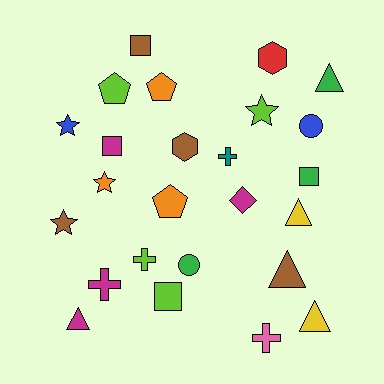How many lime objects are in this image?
There are 4 lime objects.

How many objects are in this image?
There are 25 objects.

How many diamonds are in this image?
There is 1 diamond.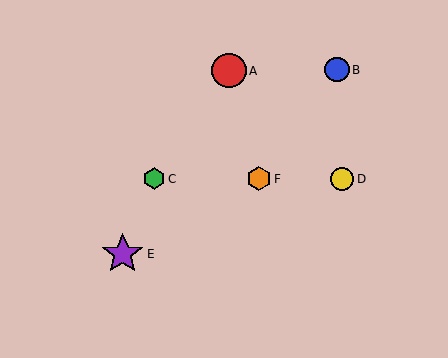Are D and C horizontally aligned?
Yes, both are at y≈179.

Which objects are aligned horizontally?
Objects C, D, F are aligned horizontally.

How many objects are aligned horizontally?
3 objects (C, D, F) are aligned horizontally.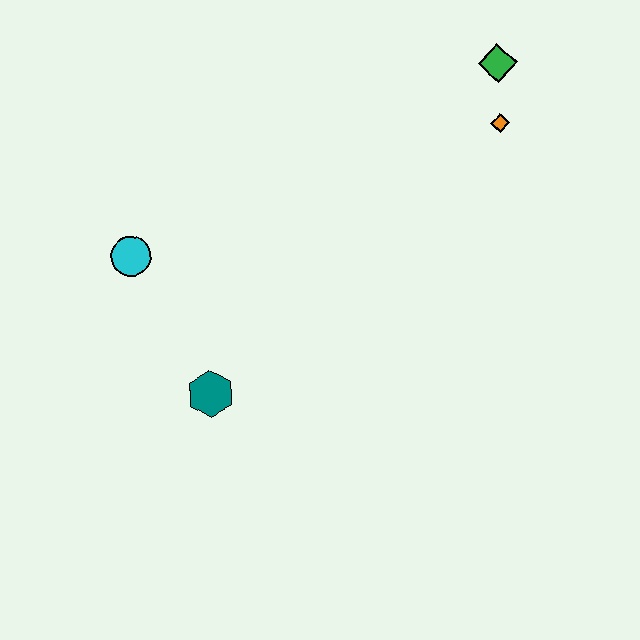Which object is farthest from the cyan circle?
The green diamond is farthest from the cyan circle.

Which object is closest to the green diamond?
The orange diamond is closest to the green diamond.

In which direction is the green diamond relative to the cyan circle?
The green diamond is to the right of the cyan circle.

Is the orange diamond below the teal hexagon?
No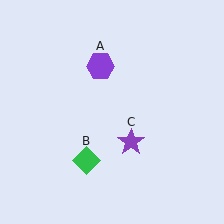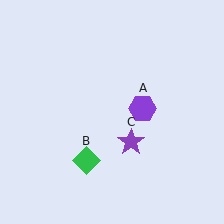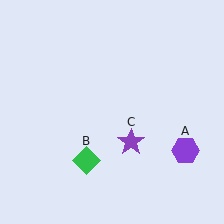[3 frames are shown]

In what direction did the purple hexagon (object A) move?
The purple hexagon (object A) moved down and to the right.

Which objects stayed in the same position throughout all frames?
Green diamond (object B) and purple star (object C) remained stationary.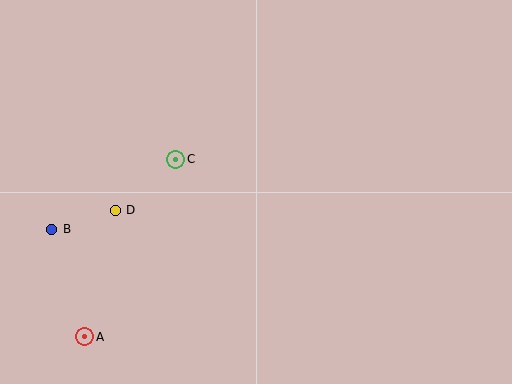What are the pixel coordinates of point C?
Point C is at (176, 159).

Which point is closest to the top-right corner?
Point C is closest to the top-right corner.